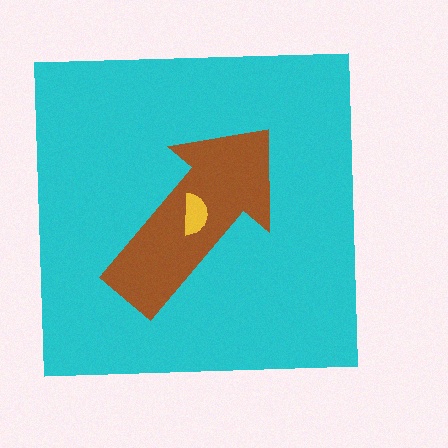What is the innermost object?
The yellow semicircle.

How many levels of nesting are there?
3.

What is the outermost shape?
The cyan square.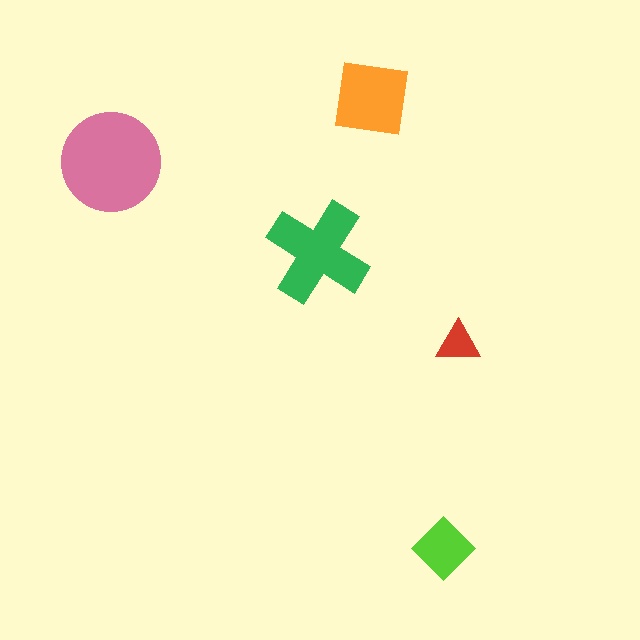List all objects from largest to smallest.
The pink circle, the green cross, the orange square, the lime diamond, the red triangle.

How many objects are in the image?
There are 5 objects in the image.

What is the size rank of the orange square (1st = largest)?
3rd.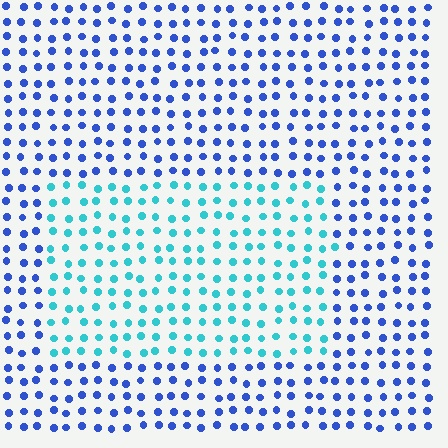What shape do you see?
I see a rectangle.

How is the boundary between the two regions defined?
The boundary is defined purely by a slight shift in hue (about 45 degrees). Spacing, size, and orientation are identical on both sides.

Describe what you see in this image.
The image is filled with small blue elements in a uniform arrangement. A rectangle-shaped region is visible where the elements are tinted to a slightly different hue, forming a subtle color boundary.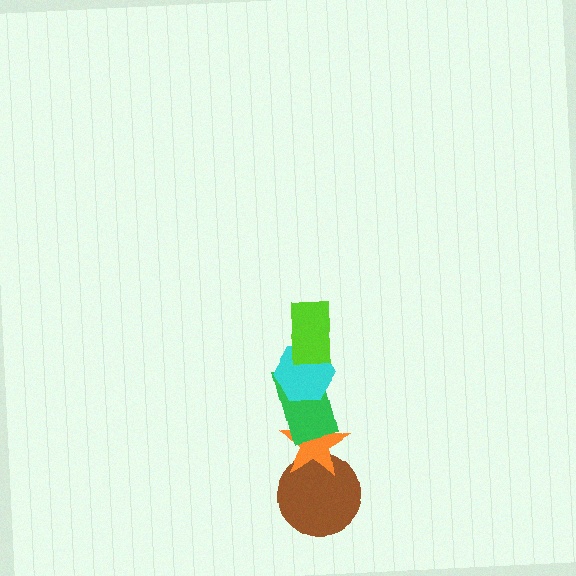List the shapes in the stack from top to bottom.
From top to bottom: the lime rectangle, the cyan hexagon, the green rectangle, the orange star, the brown circle.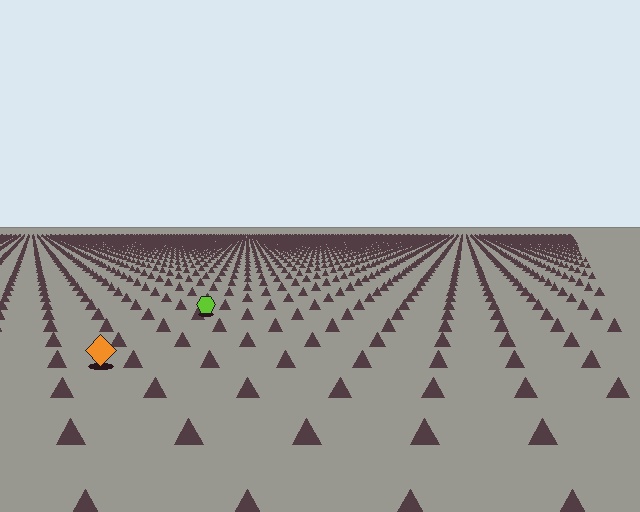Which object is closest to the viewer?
The orange diamond is closest. The texture marks near it are larger and more spread out.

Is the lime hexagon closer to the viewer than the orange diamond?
No. The orange diamond is closer — you can tell from the texture gradient: the ground texture is coarser near it.